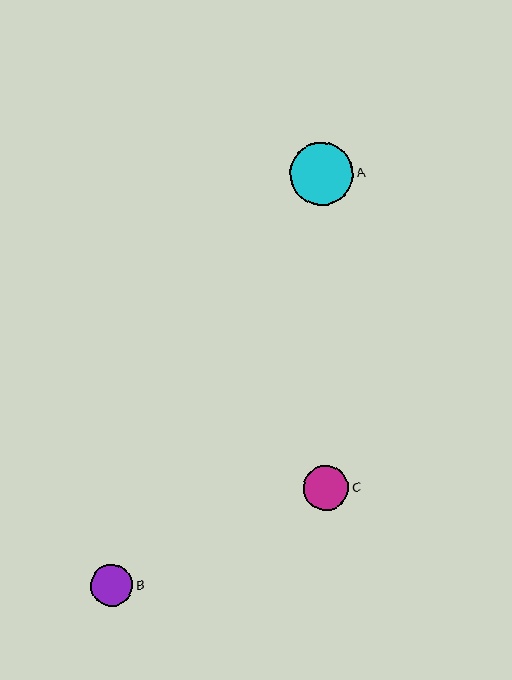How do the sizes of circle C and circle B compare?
Circle C and circle B are approximately the same size.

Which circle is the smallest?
Circle B is the smallest with a size of approximately 42 pixels.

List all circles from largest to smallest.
From largest to smallest: A, C, B.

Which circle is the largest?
Circle A is the largest with a size of approximately 63 pixels.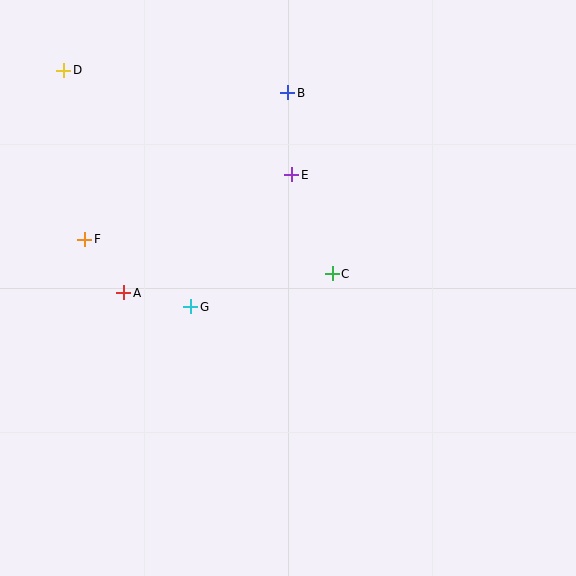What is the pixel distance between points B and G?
The distance between B and G is 235 pixels.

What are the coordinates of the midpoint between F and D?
The midpoint between F and D is at (74, 155).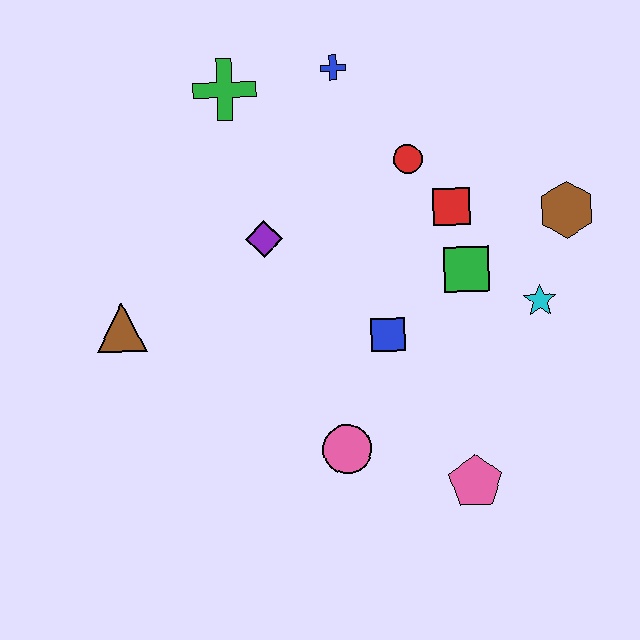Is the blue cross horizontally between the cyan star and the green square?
No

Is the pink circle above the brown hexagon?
No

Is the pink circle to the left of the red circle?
Yes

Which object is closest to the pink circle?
The blue square is closest to the pink circle.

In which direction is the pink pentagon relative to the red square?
The pink pentagon is below the red square.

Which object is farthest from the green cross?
The pink pentagon is farthest from the green cross.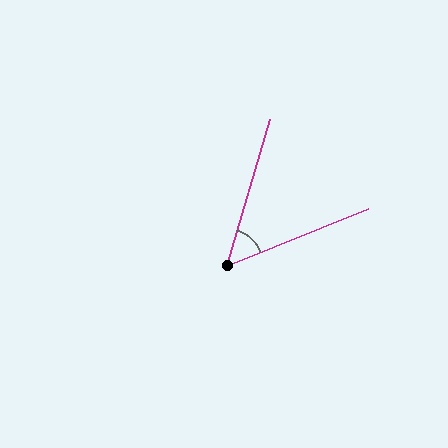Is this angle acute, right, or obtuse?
It is acute.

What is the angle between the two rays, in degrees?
Approximately 52 degrees.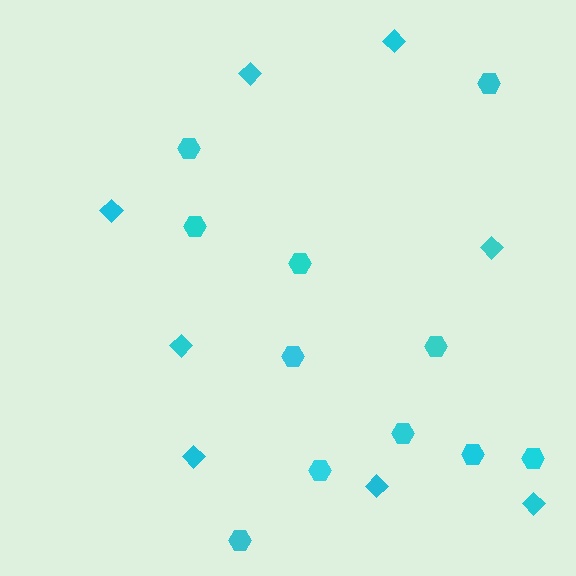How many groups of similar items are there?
There are 2 groups: one group of diamonds (8) and one group of hexagons (11).